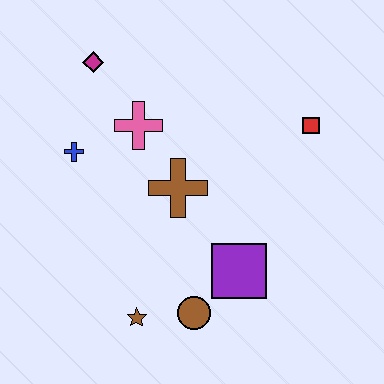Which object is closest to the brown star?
The brown circle is closest to the brown star.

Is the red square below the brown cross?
No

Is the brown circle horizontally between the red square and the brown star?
Yes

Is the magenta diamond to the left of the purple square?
Yes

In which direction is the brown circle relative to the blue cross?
The brown circle is below the blue cross.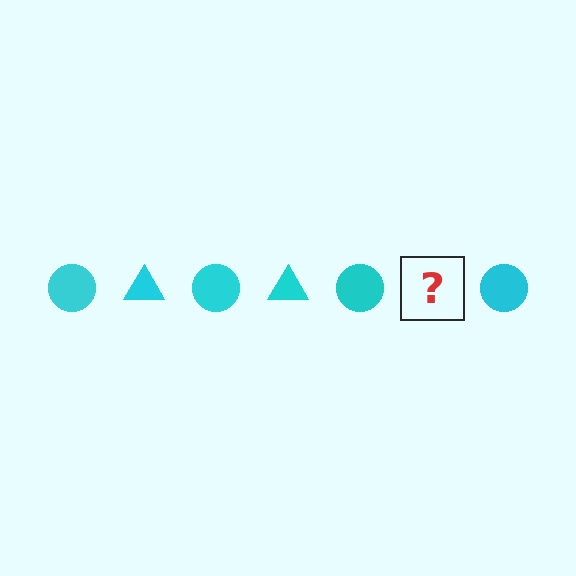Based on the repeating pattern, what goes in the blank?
The blank should be a cyan triangle.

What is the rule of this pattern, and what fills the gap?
The rule is that the pattern cycles through circle, triangle shapes in cyan. The gap should be filled with a cyan triangle.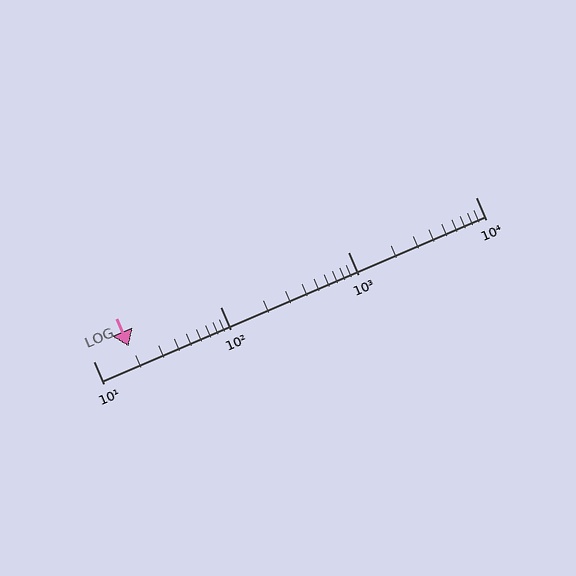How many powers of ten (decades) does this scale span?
The scale spans 3 decades, from 10 to 10000.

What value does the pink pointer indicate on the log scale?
The pointer indicates approximately 19.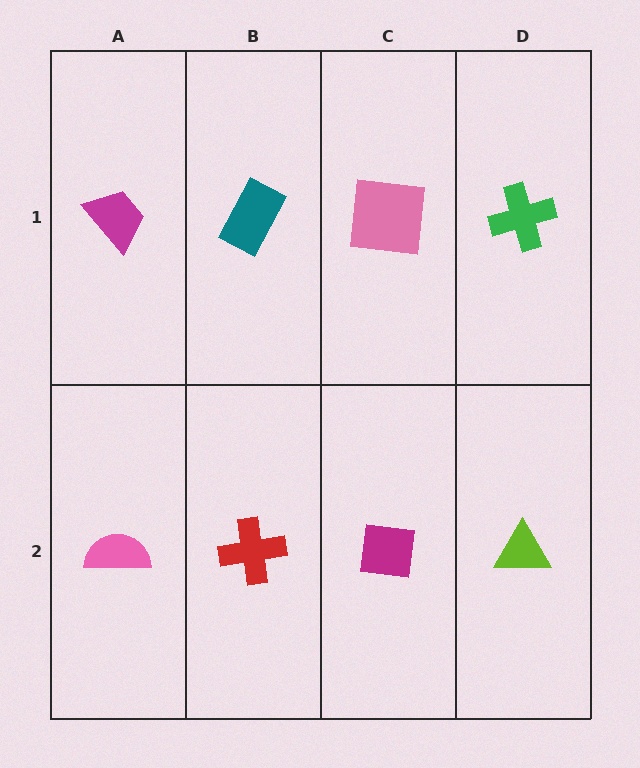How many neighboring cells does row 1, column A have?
2.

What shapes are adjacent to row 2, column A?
A magenta trapezoid (row 1, column A), a red cross (row 2, column B).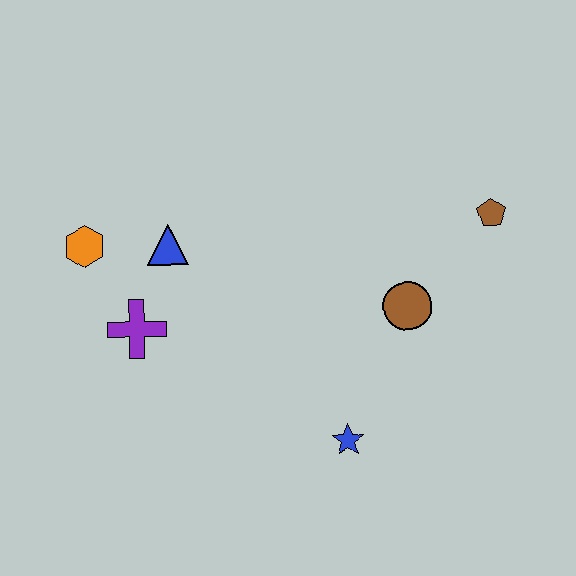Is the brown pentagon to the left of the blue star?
No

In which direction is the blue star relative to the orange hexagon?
The blue star is to the right of the orange hexagon.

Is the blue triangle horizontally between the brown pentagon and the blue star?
No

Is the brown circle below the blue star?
No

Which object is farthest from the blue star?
The orange hexagon is farthest from the blue star.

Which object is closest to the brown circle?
The brown pentagon is closest to the brown circle.